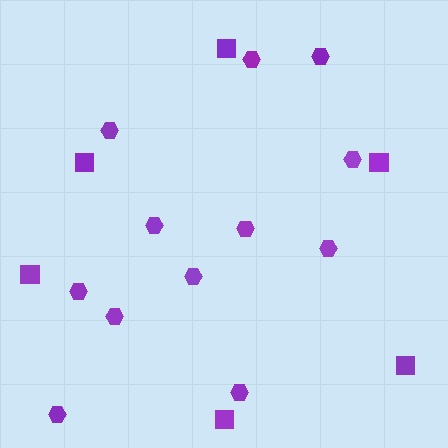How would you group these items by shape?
There are 2 groups: one group of squares (6) and one group of hexagons (12).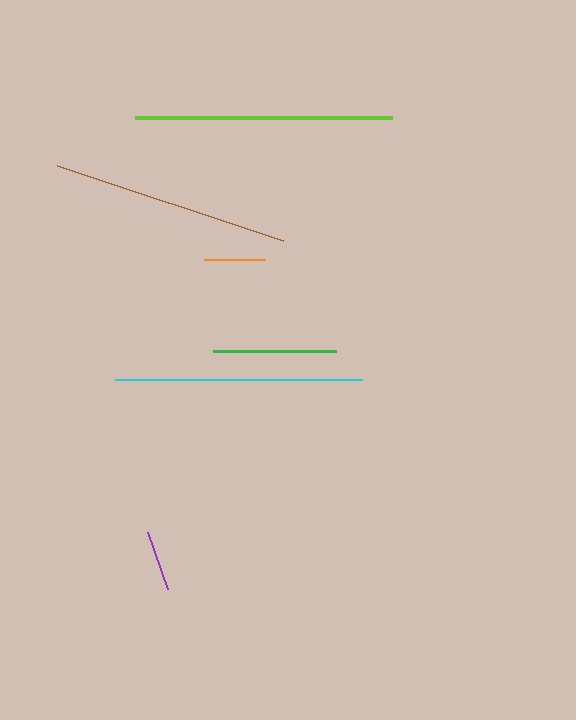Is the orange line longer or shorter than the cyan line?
The cyan line is longer than the orange line.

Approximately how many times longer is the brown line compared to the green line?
The brown line is approximately 1.9 times the length of the green line.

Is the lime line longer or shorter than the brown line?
The lime line is longer than the brown line.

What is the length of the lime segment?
The lime segment is approximately 257 pixels long.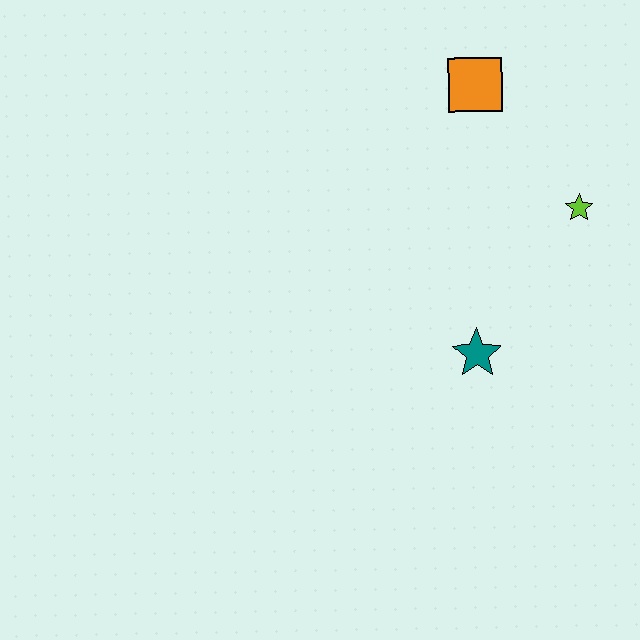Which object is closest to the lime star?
The orange square is closest to the lime star.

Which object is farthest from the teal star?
The orange square is farthest from the teal star.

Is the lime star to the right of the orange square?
Yes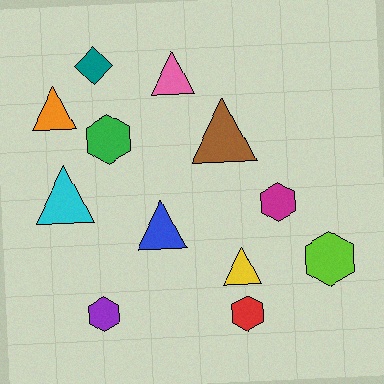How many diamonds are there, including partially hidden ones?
There is 1 diamond.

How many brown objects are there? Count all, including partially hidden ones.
There is 1 brown object.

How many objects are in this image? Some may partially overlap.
There are 12 objects.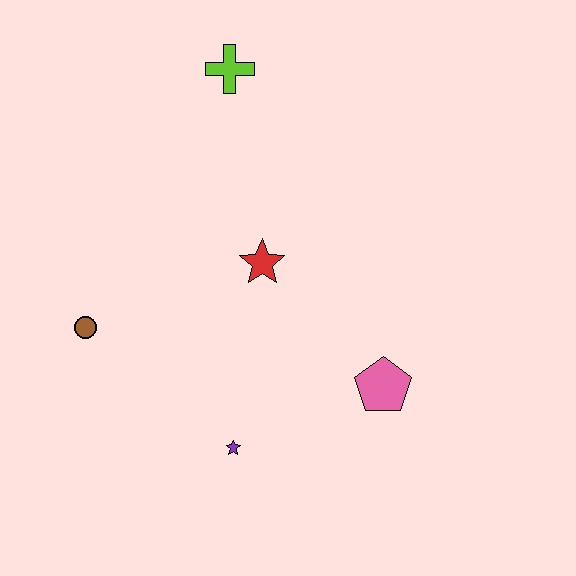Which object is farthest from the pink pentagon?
The lime cross is farthest from the pink pentagon.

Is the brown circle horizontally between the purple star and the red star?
No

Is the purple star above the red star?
No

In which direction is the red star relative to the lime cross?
The red star is below the lime cross.